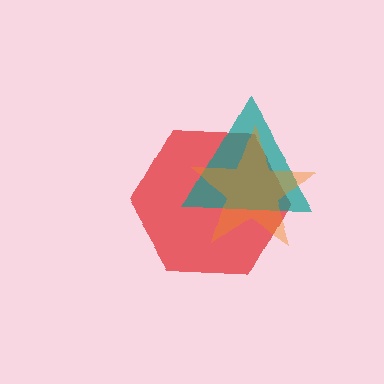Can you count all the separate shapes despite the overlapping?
Yes, there are 3 separate shapes.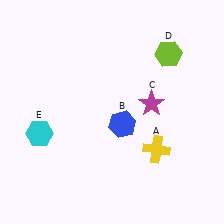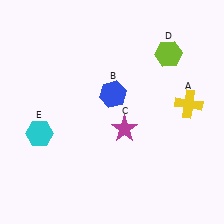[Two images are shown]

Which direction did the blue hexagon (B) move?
The blue hexagon (B) moved up.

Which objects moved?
The objects that moved are: the yellow cross (A), the blue hexagon (B), the magenta star (C).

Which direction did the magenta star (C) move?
The magenta star (C) moved left.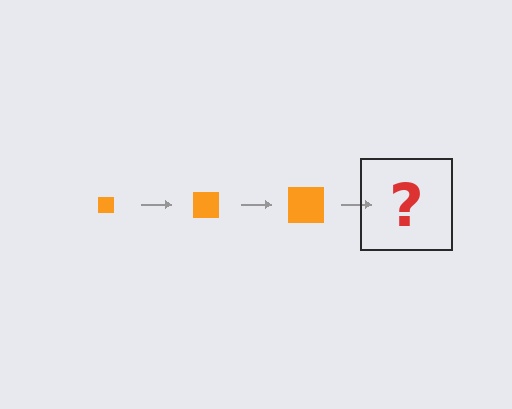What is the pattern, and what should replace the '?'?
The pattern is that the square gets progressively larger each step. The '?' should be an orange square, larger than the previous one.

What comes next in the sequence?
The next element should be an orange square, larger than the previous one.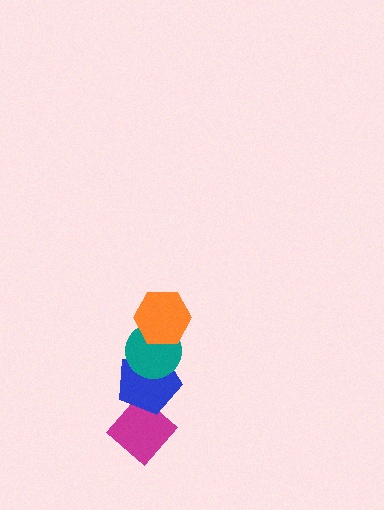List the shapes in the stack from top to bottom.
From top to bottom: the orange hexagon, the teal circle, the blue pentagon, the magenta diamond.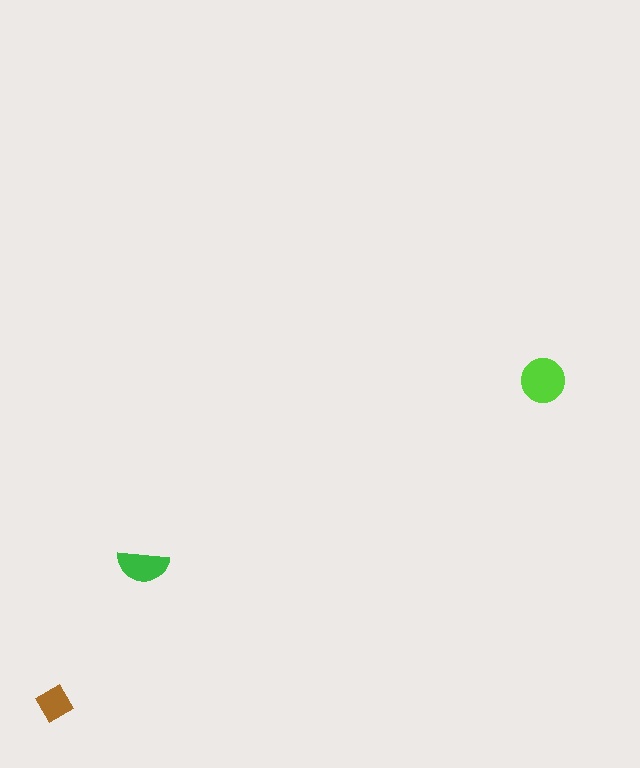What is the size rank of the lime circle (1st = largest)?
1st.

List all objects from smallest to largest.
The brown diamond, the green semicircle, the lime circle.